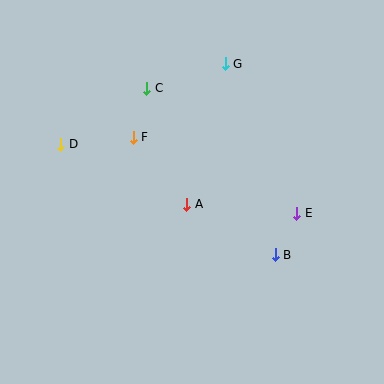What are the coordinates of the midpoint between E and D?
The midpoint between E and D is at (179, 179).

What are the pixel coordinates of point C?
Point C is at (147, 88).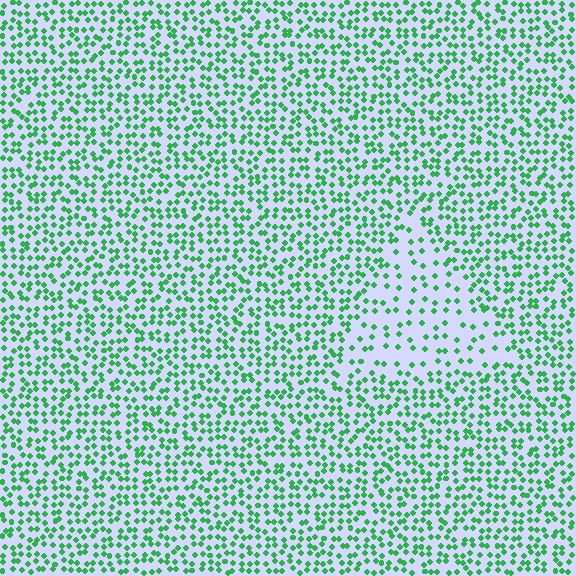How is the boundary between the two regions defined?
The boundary is defined by a change in element density (approximately 2.2x ratio). All elements are the same color, size, and shape.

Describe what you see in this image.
The image contains small green elements arranged at two different densities. A triangle-shaped region is visible where the elements are less densely packed than the surrounding area.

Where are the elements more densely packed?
The elements are more densely packed outside the triangle boundary.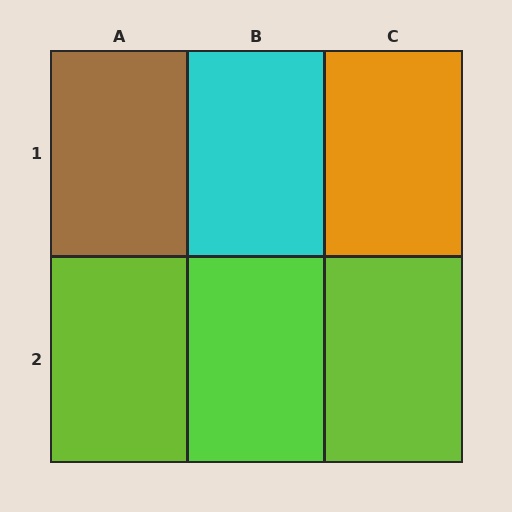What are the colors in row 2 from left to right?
Lime, lime, lime.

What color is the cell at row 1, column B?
Cyan.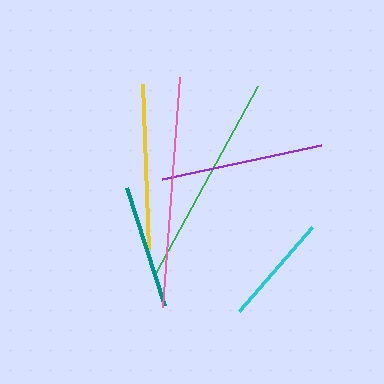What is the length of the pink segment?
The pink segment is approximately 231 pixels long.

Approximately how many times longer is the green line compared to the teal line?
The green line is approximately 1.7 times the length of the teal line.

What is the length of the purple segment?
The purple segment is approximately 162 pixels long.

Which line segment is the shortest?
The cyan line is the shortest at approximately 112 pixels.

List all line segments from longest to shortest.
From longest to shortest: pink, green, yellow, purple, teal, cyan.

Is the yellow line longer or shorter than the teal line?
The yellow line is longer than the teal line.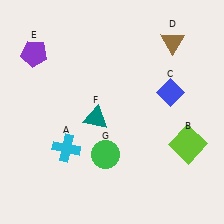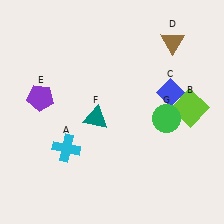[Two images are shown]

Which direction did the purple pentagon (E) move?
The purple pentagon (E) moved down.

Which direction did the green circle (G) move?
The green circle (G) moved right.